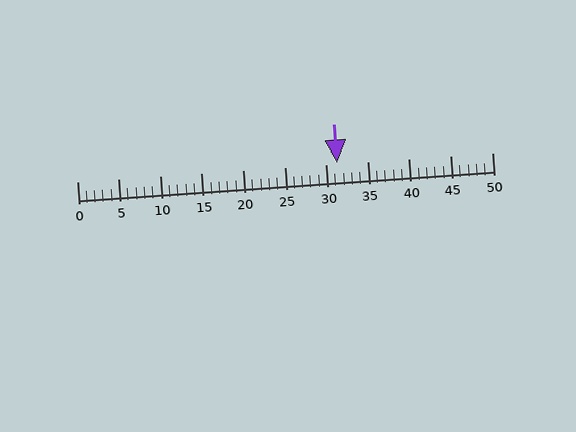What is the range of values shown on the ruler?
The ruler shows values from 0 to 50.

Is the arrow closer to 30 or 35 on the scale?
The arrow is closer to 30.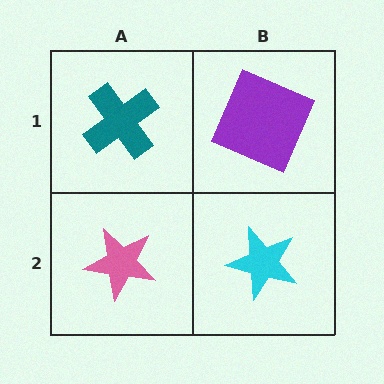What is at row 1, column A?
A teal cross.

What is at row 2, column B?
A cyan star.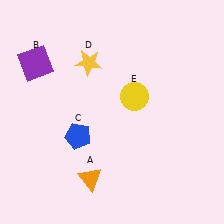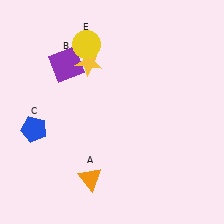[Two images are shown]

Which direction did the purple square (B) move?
The purple square (B) moved right.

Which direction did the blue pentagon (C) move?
The blue pentagon (C) moved left.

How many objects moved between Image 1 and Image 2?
3 objects moved between the two images.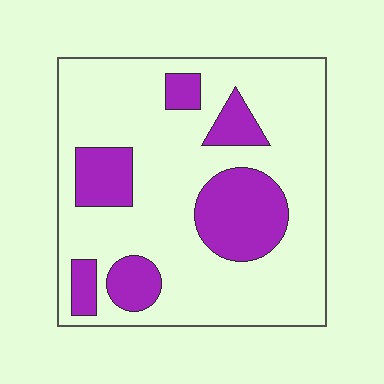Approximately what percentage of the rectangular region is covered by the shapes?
Approximately 25%.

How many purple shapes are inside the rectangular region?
6.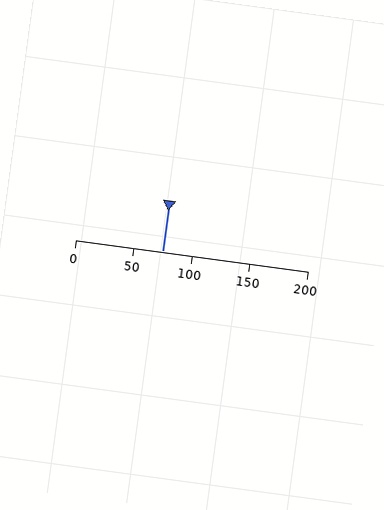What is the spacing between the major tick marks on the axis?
The major ticks are spaced 50 apart.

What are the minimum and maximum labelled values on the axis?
The axis runs from 0 to 200.